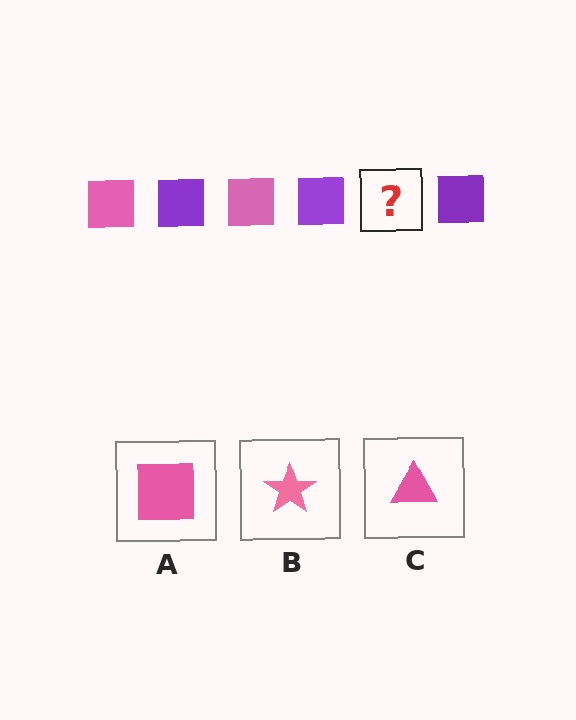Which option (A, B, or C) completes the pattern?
A.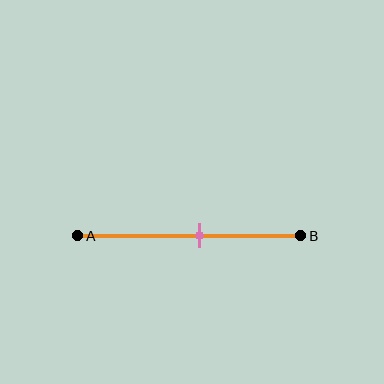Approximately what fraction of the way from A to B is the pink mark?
The pink mark is approximately 55% of the way from A to B.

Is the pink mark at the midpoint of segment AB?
No, the mark is at about 55% from A, not at the 50% midpoint.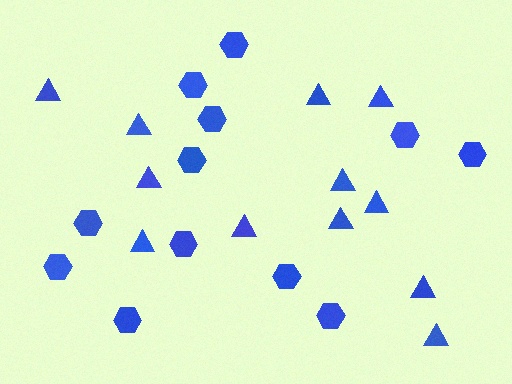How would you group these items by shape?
There are 2 groups: one group of hexagons (12) and one group of triangles (12).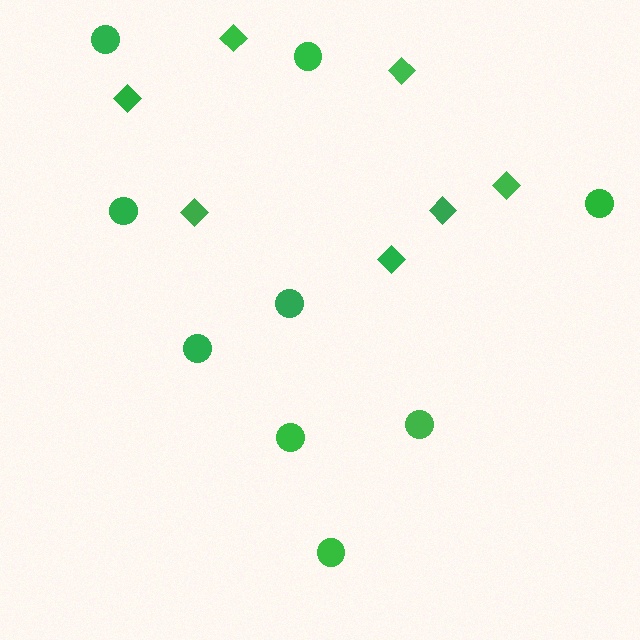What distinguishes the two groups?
There are 2 groups: one group of diamonds (7) and one group of circles (9).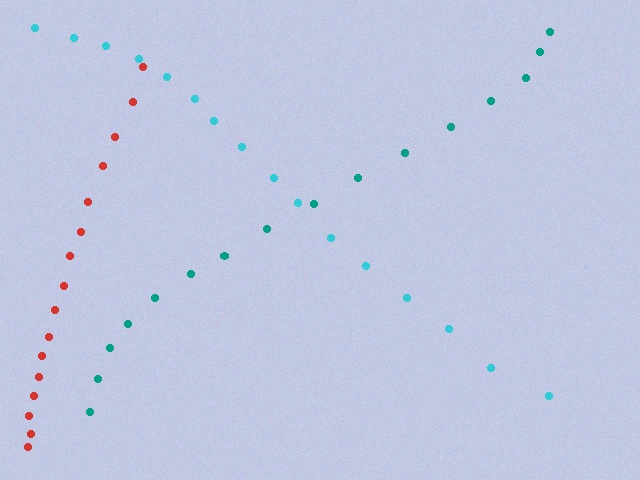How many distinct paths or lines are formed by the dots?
There are 3 distinct paths.